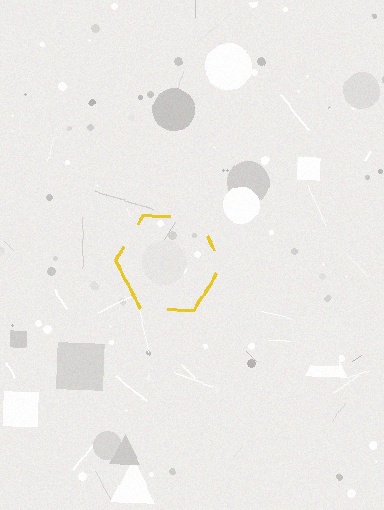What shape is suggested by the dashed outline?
The dashed outline suggests a hexagon.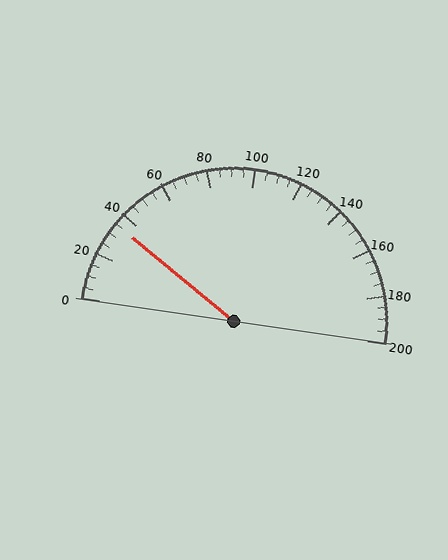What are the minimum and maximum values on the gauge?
The gauge ranges from 0 to 200.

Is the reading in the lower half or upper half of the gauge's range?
The reading is in the lower half of the range (0 to 200).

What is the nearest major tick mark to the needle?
The nearest major tick mark is 40.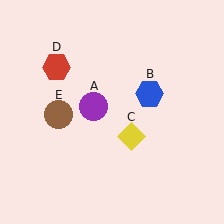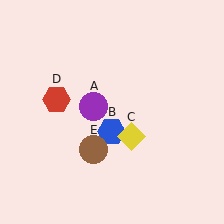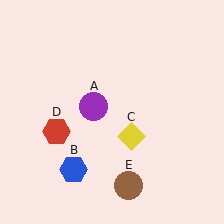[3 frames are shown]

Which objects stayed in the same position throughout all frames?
Purple circle (object A) and yellow diamond (object C) remained stationary.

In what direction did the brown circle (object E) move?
The brown circle (object E) moved down and to the right.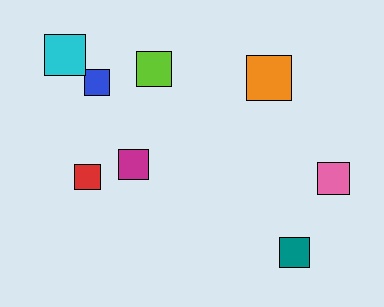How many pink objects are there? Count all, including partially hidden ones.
There is 1 pink object.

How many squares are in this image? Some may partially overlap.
There are 8 squares.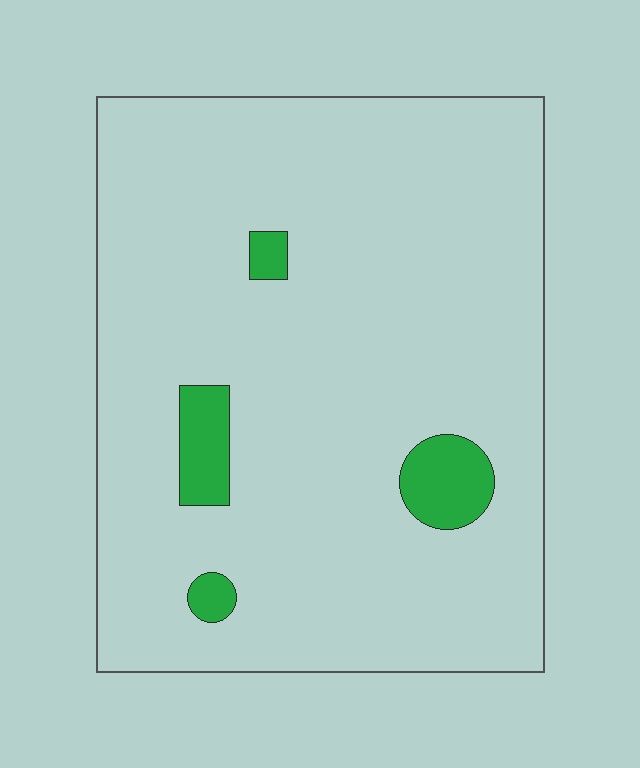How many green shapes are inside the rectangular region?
4.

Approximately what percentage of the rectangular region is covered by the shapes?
Approximately 5%.